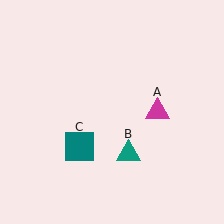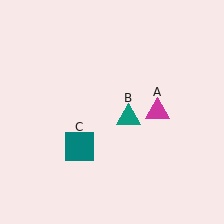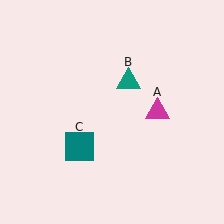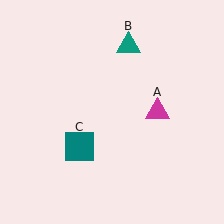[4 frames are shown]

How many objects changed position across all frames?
1 object changed position: teal triangle (object B).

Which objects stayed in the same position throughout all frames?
Magenta triangle (object A) and teal square (object C) remained stationary.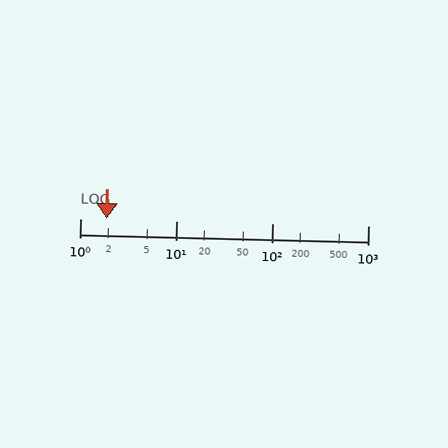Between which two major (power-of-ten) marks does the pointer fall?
The pointer is between 1 and 10.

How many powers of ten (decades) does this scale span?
The scale spans 3 decades, from 1 to 1000.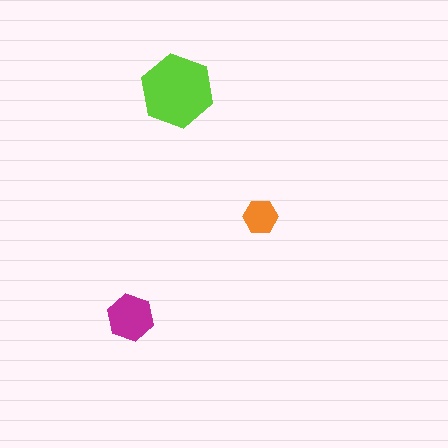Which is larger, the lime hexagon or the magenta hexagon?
The lime one.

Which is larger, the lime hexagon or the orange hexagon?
The lime one.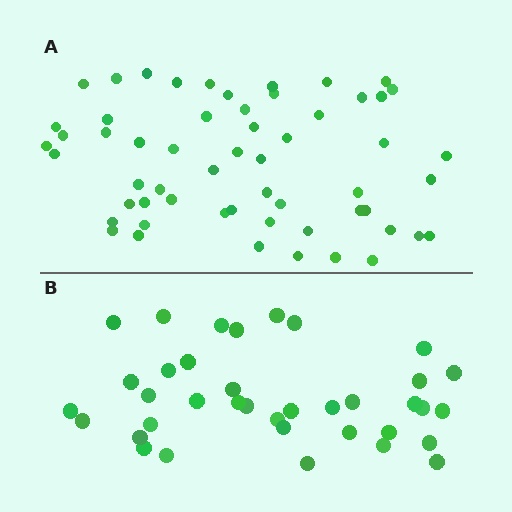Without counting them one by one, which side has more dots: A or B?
Region A (the top region) has more dots.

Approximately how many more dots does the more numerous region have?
Region A has approximately 20 more dots than region B.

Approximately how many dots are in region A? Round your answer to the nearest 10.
About 60 dots. (The exact count is 57, which rounds to 60.)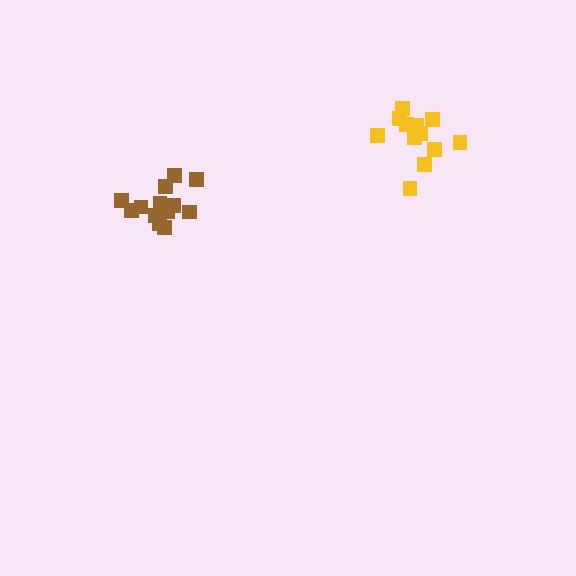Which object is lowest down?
The brown cluster is bottommost.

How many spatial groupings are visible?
There are 2 spatial groupings.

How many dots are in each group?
Group 1: 13 dots, Group 2: 12 dots (25 total).